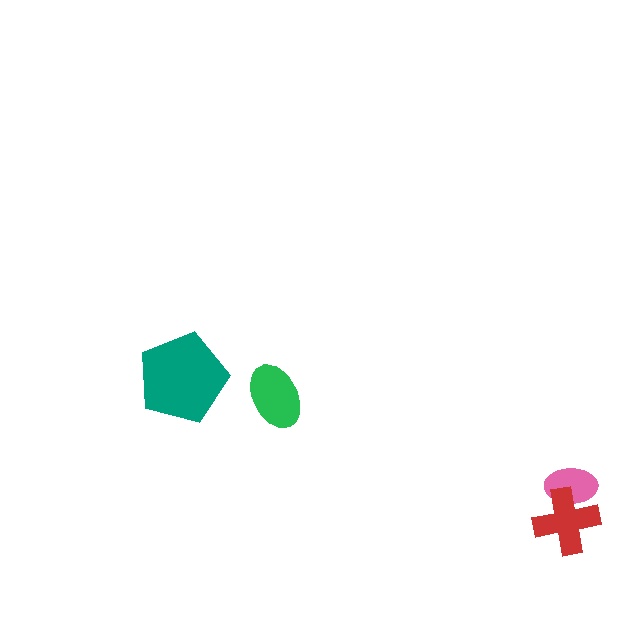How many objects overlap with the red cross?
1 object overlaps with the red cross.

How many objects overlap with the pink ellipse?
1 object overlaps with the pink ellipse.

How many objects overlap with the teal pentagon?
0 objects overlap with the teal pentagon.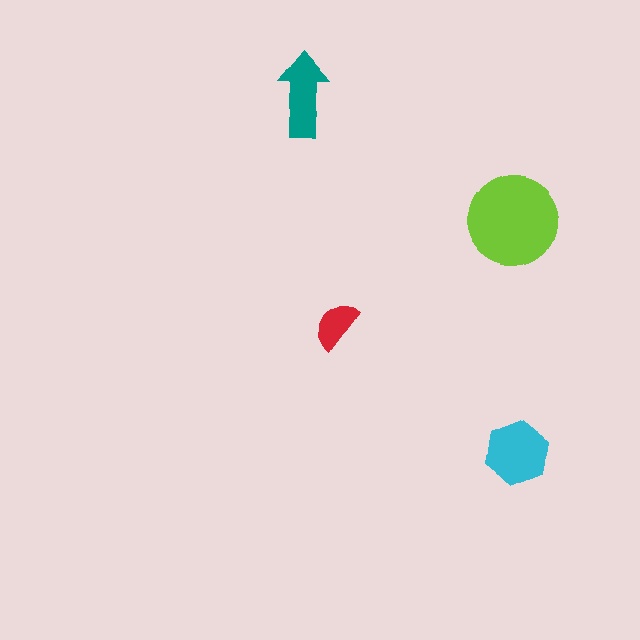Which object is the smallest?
The red semicircle.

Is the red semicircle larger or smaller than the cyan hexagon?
Smaller.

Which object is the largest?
The lime circle.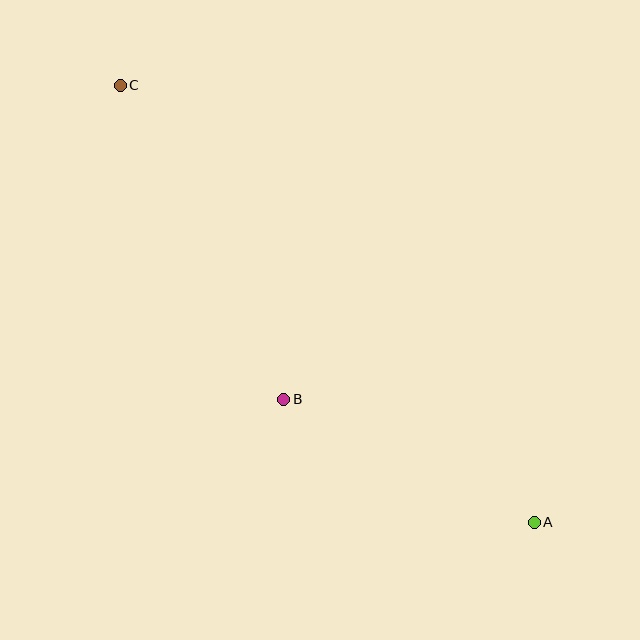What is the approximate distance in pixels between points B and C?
The distance between B and C is approximately 354 pixels.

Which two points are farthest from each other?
Points A and C are farthest from each other.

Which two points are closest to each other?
Points A and B are closest to each other.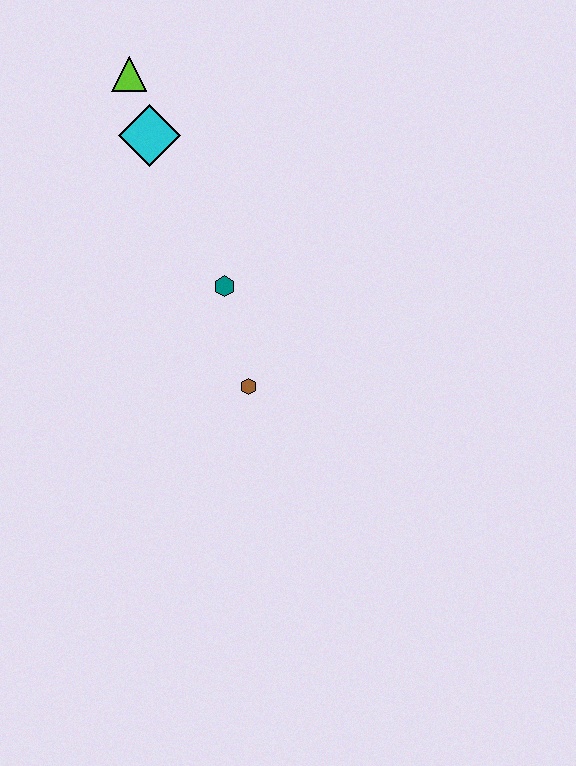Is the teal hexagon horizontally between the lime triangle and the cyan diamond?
No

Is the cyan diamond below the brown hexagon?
No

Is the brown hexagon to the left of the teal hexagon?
No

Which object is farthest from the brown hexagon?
The lime triangle is farthest from the brown hexagon.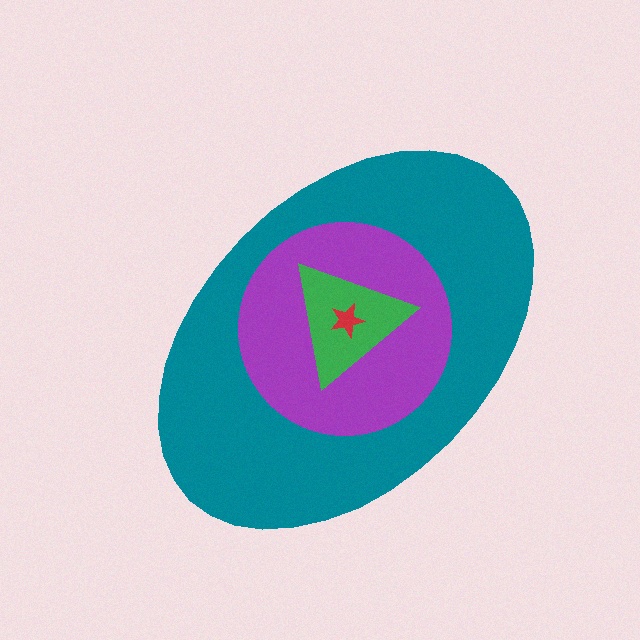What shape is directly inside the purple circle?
The green triangle.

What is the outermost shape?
The teal ellipse.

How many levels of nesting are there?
4.